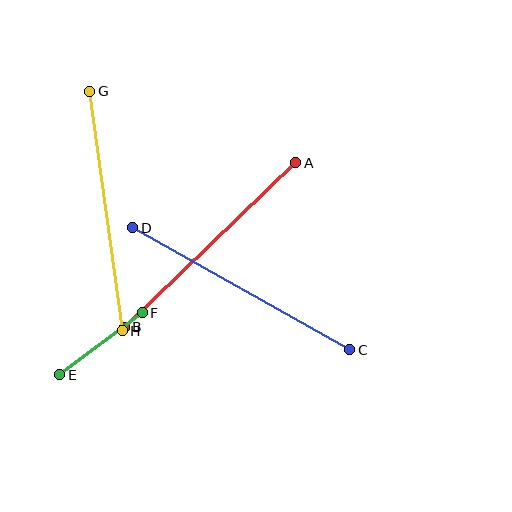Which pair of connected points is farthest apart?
Points C and D are farthest apart.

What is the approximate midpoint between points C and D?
The midpoint is at approximately (241, 289) pixels.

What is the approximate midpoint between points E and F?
The midpoint is at approximately (101, 344) pixels.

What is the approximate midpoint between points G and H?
The midpoint is at approximately (106, 211) pixels.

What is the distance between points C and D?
The distance is approximately 249 pixels.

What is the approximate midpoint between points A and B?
The midpoint is at approximately (210, 245) pixels.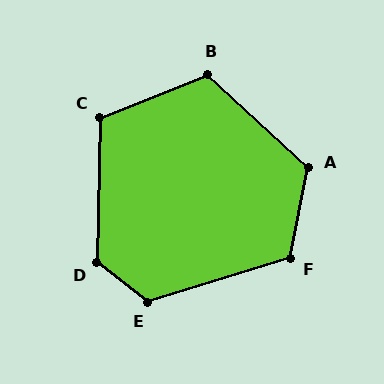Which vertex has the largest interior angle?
D, at approximately 127 degrees.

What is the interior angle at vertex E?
Approximately 125 degrees (obtuse).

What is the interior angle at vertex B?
Approximately 115 degrees (obtuse).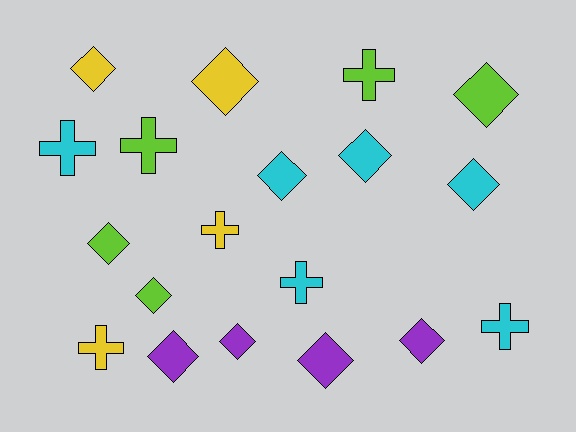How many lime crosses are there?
There are 2 lime crosses.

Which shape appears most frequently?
Diamond, with 12 objects.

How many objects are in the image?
There are 19 objects.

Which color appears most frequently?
Cyan, with 6 objects.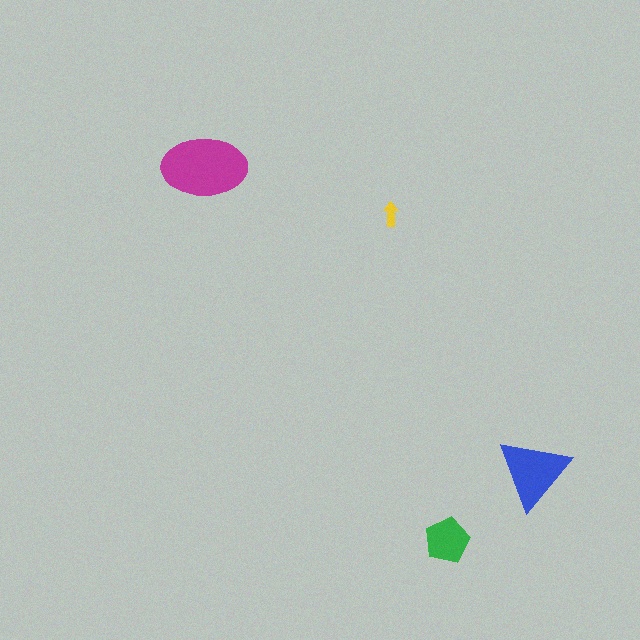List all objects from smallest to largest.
The yellow arrow, the green pentagon, the blue triangle, the magenta ellipse.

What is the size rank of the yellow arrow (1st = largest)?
4th.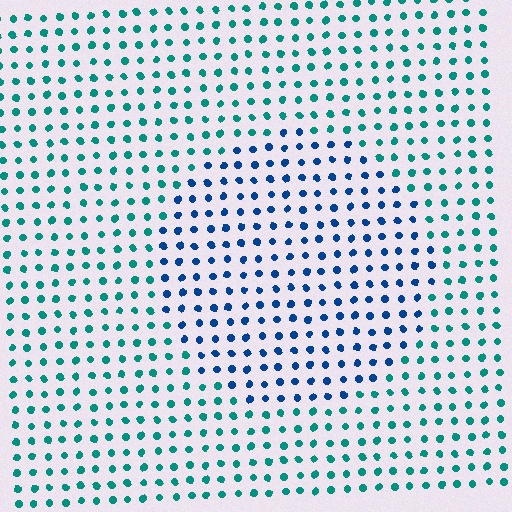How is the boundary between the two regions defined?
The boundary is defined purely by a slight shift in hue (about 42 degrees). Spacing, size, and orientation are identical on both sides.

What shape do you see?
I see a circle.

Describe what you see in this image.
The image is filled with small teal elements in a uniform arrangement. A circle-shaped region is visible where the elements are tinted to a slightly different hue, forming a subtle color boundary.